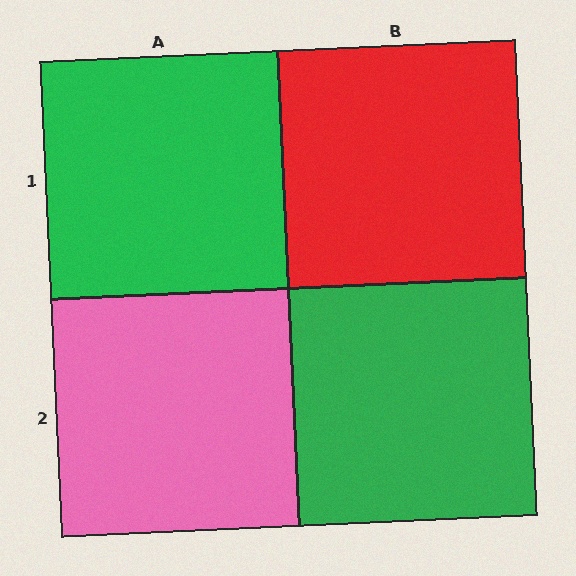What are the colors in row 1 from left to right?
Green, red.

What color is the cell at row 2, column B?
Green.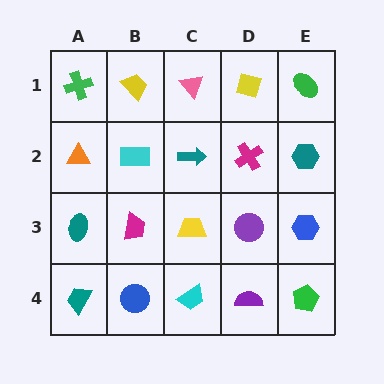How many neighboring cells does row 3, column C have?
4.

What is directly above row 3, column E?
A teal hexagon.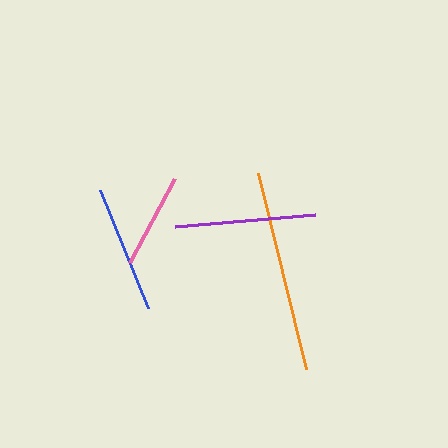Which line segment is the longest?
The orange line is the longest at approximately 202 pixels.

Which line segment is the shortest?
The pink line is the shortest at approximately 96 pixels.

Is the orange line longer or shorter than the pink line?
The orange line is longer than the pink line.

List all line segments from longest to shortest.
From longest to shortest: orange, purple, blue, pink.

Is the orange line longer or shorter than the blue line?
The orange line is longer than the blue line.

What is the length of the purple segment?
The purple segment is approximately 140 pixels long.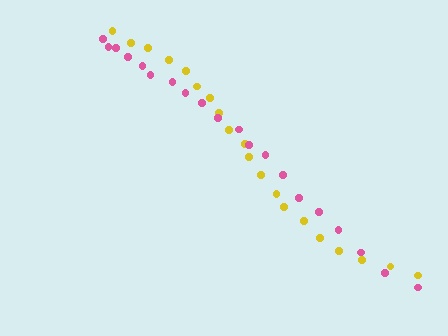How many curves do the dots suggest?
There are 2 distinct paths.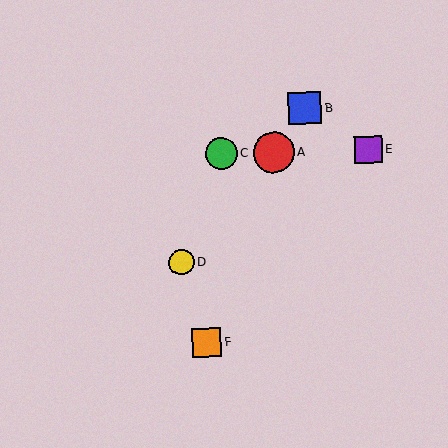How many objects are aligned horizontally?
3 objects (A, C, E) are aligned horizontally.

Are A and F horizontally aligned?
No, A is at y≈152 and F is at y≈343.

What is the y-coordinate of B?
Object B is at y≈108.